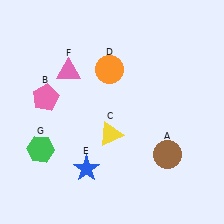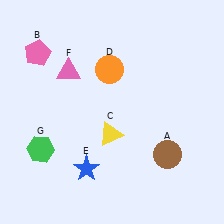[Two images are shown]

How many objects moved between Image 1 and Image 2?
1 object moved between the two images.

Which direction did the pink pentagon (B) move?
The pink pentagon (B) moved up.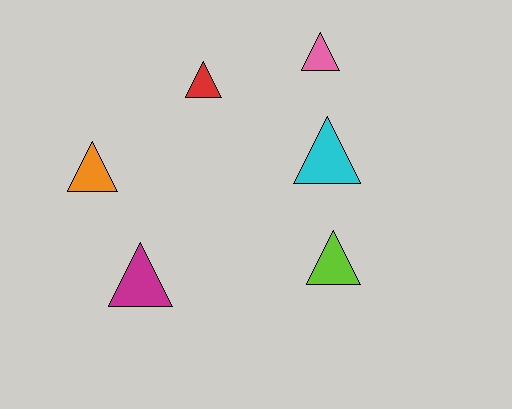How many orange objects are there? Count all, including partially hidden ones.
There is 1 orange object.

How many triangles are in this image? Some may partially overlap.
There are 6 triangles.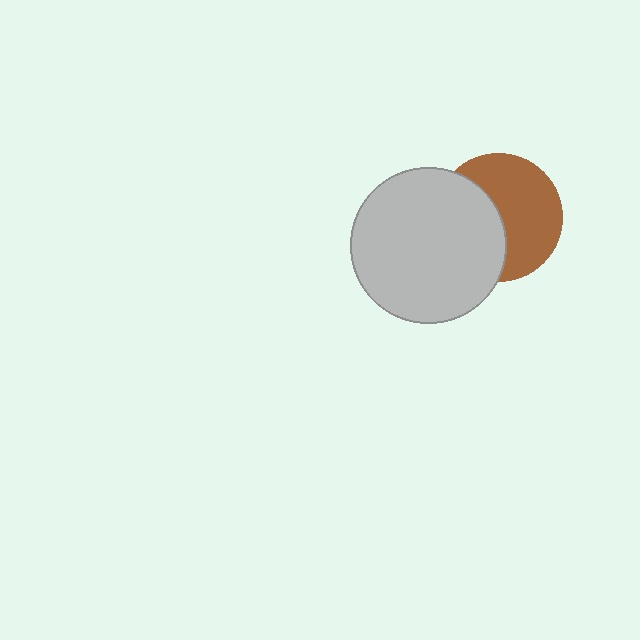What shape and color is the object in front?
The object in front is a light gray circle.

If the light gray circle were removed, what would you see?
You would see the complete brown circle.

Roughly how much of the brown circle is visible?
About half of it is visible (roughly 56%).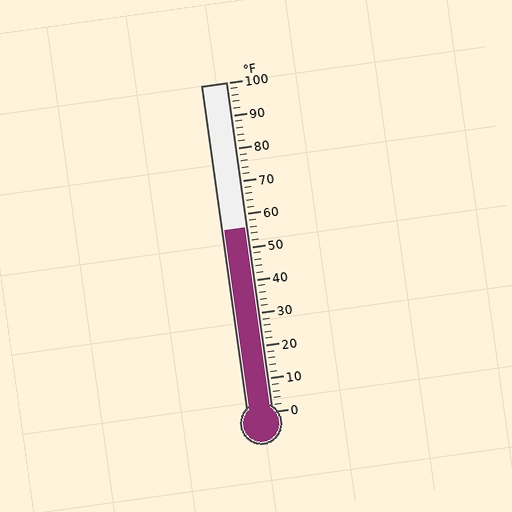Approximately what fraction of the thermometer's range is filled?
The thermometer is filled to approximately 55% of its range.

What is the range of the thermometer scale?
The thermometer scale ranges from 0°F to 100°F.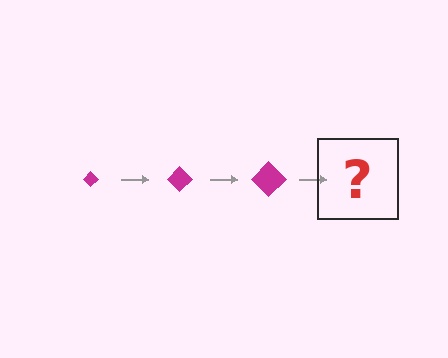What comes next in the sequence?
The next element should be a magenta diamond, larger than the previous one.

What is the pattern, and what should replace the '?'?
The pattern is that the diamond gets progressively larger each step. The '?' should be a magenta diamond, larger than the previous one.